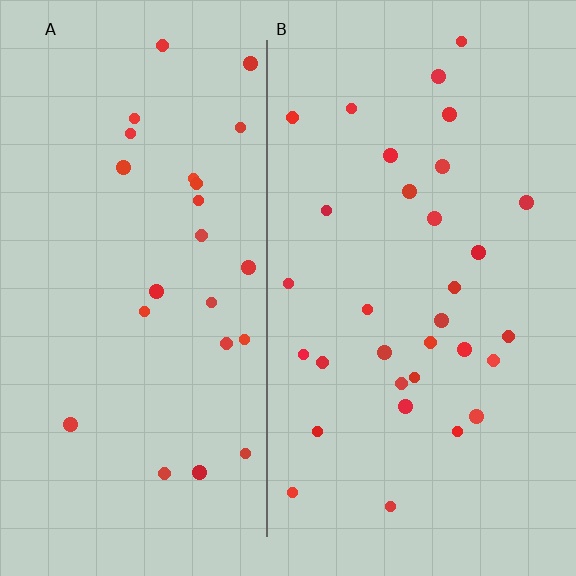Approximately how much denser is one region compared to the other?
Approximately 1.3× — region B over region A.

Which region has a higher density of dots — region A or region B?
B (the right).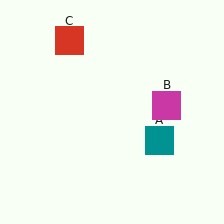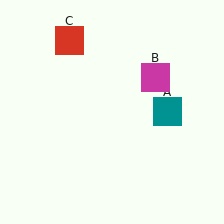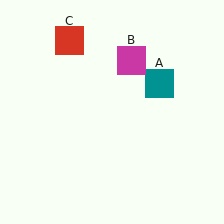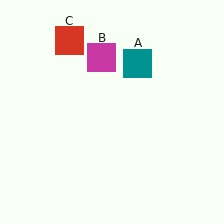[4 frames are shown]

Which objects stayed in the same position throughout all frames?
Red square (object C) remained stationary.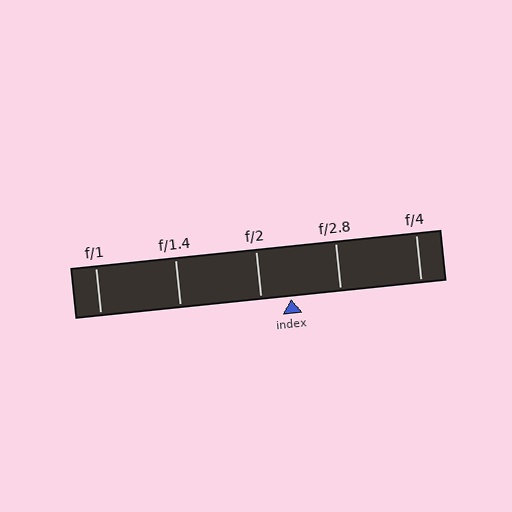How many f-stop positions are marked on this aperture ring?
There are 5 f-stop positions marked.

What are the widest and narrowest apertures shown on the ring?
The widest aperture shown is f/1 and the narrowest is f/4.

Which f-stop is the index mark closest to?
The index mark is closest to f/2.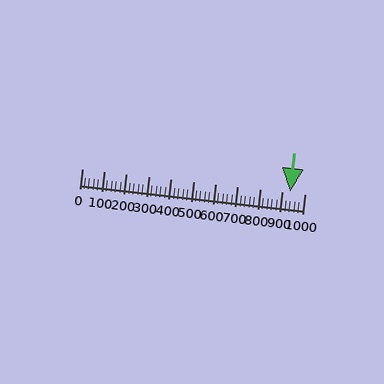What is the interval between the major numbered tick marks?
The major tick marks are spaced 100 units apart.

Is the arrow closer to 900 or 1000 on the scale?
The arrow is closer to 900.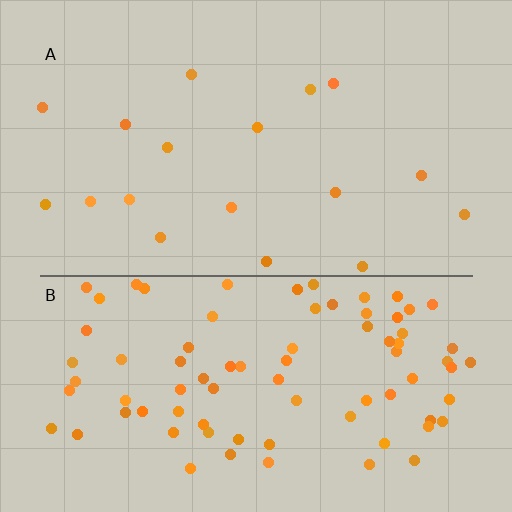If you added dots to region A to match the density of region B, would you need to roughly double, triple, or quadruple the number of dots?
Approximately quadruple.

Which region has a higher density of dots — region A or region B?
B (the bottom).